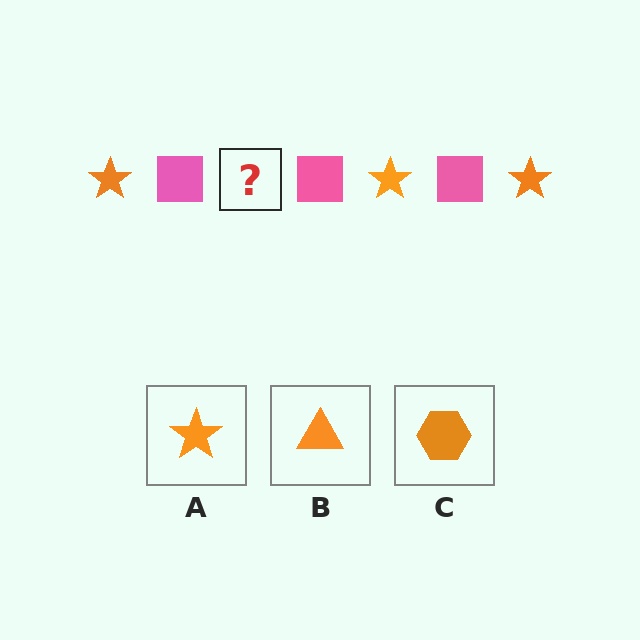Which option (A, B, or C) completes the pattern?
A.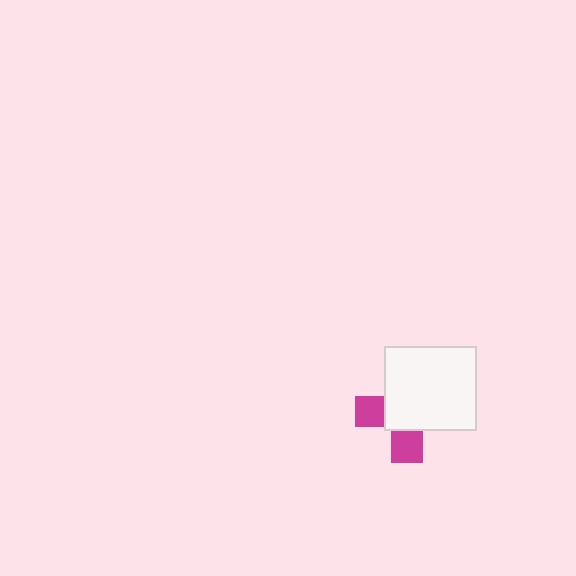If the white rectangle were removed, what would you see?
You would see the complete magenta cross.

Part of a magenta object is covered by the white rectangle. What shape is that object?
It is a cross.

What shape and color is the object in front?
The object in front is a white rectangle.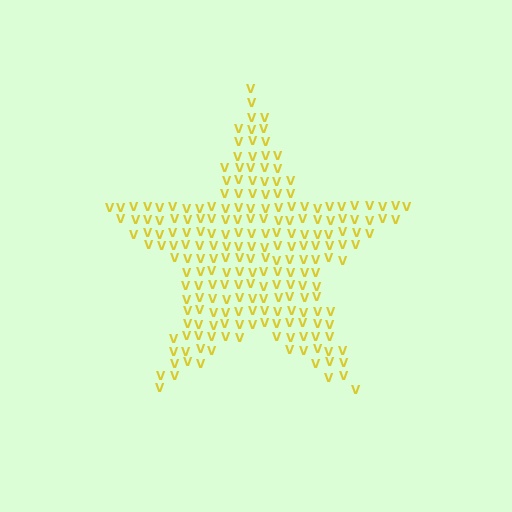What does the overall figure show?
The overall figure shows a star.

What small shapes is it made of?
It is made of small letter V's.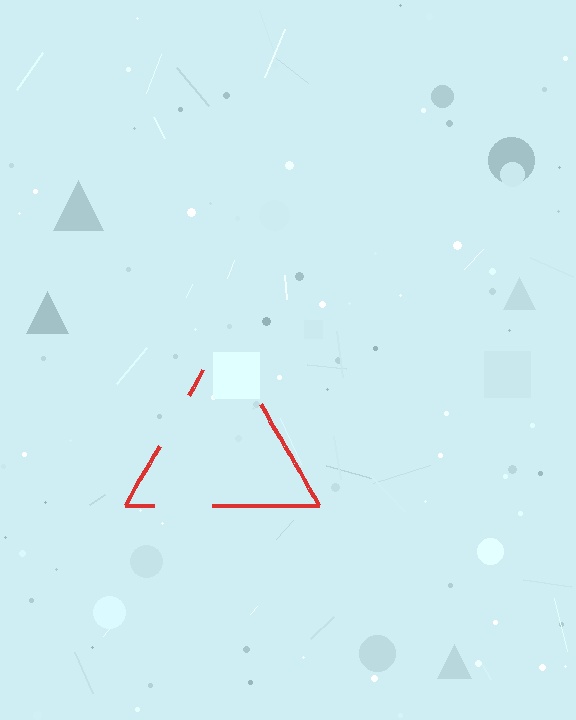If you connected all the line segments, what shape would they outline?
They would outline a triangle.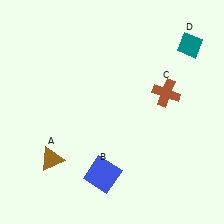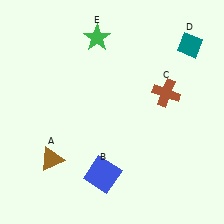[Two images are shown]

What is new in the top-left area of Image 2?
A green star (E) was added in the top-left area of Image 2.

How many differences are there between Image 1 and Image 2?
There is 1 difference between the two images.